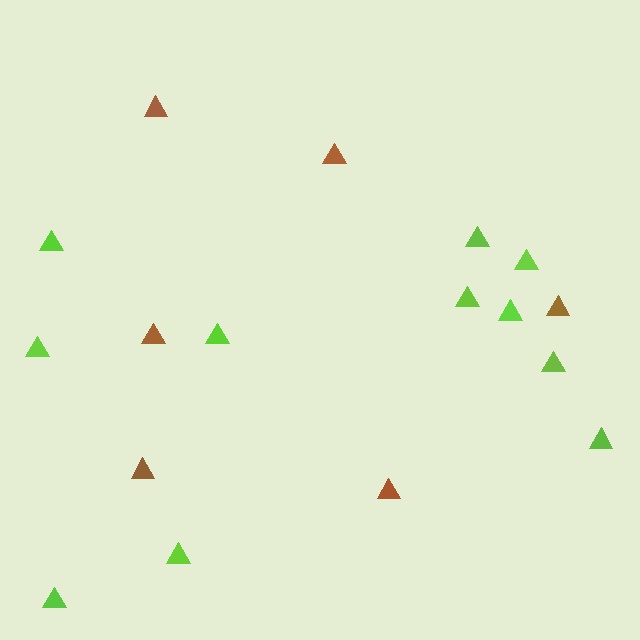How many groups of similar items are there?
There are 2 groups: one group of brown triangles (6) and one group of lime triangles (11).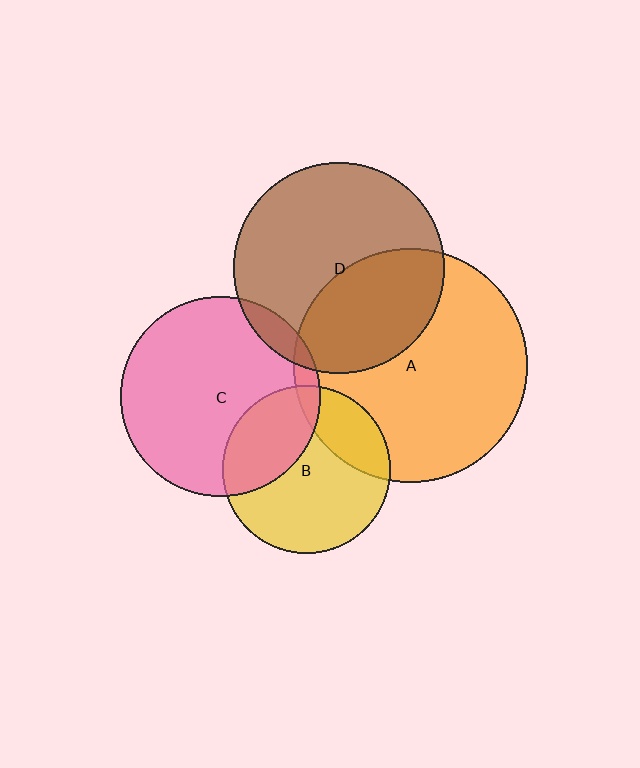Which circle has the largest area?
Circle A (orange).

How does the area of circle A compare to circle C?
Approximately 1.4 times.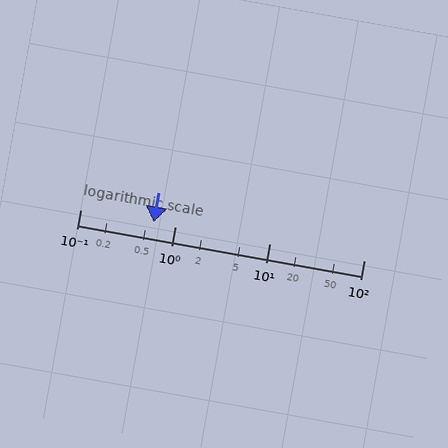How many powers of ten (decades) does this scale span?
The scale spans 3 decades, from 0.1 to 100.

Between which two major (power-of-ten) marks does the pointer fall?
The pointer is between 0.1 and 1.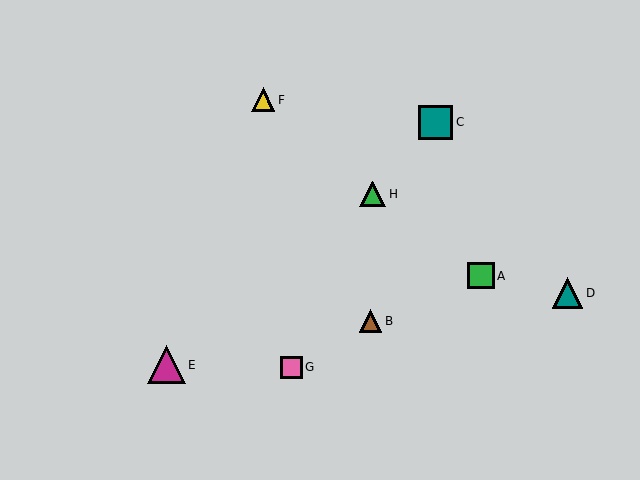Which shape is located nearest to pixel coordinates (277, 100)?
The yellow triangle (labeled F) at (263, 100) is nearest to that location.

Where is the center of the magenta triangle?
The center of the magenta triangle is at (166, 365).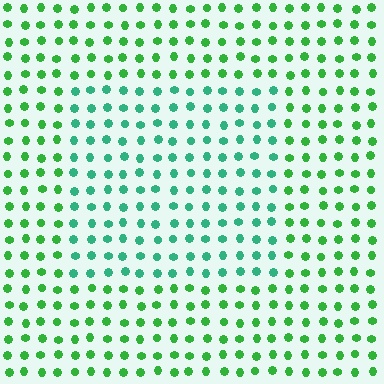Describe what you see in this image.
The image is filled with small green elements in a uniform arrangement. A rectangle-shaped region is visible where the elements are tinted to a slightly different hue, forming a subtle color boundary.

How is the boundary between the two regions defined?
The boundary is defined purely by a slight shift in hue (about 33 degrees). Spacing, size, and orientation are identical on both sides.